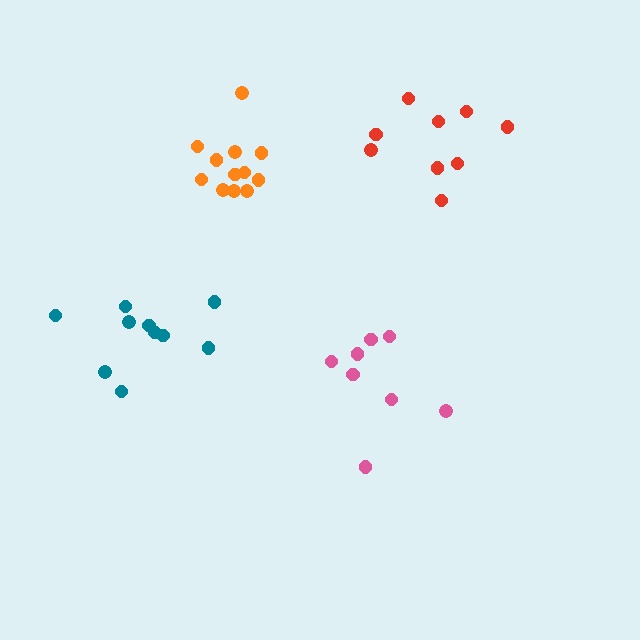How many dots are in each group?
Group 1: 10 dots, Group 2: 8 dots, Group 3: 9 dots, Group 4: 12 dots (39 total).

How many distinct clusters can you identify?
There are 4 distinct clusters.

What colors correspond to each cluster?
The clusters are colored: teal, pink, red, orange.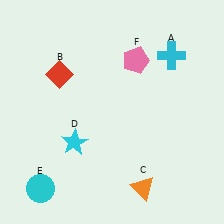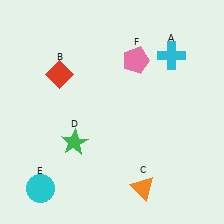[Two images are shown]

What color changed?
The star (D) changed from cyan in Image 1 to green in Image 2.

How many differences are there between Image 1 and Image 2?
There is 1 difference between the two images.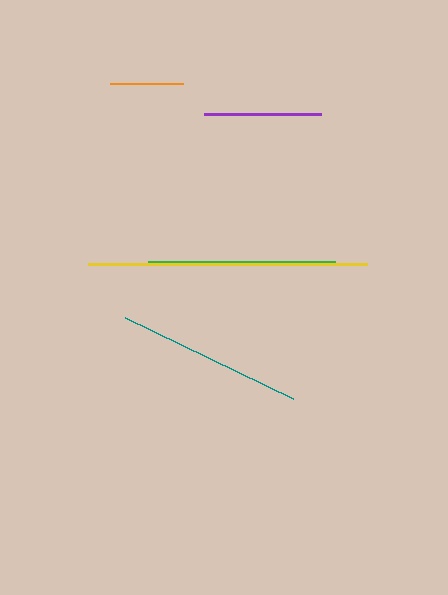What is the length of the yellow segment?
The yellow segment is approximately 279 pixels long.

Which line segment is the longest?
The yellow line is the longest at approximately 279 pixels.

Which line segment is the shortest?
The orange line is the shortest at approximately 72 pixels.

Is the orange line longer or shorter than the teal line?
The teal line is longer than the orange line.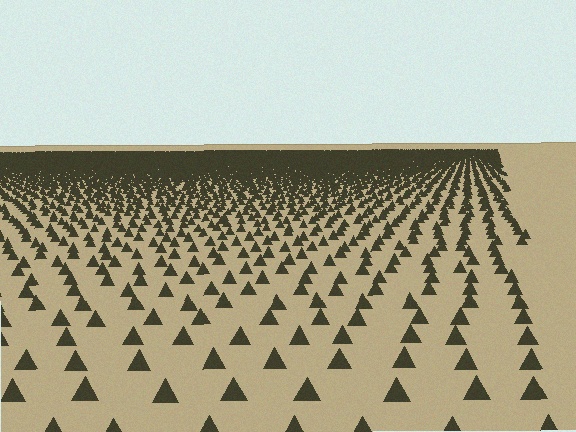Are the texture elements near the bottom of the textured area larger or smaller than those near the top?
Larger. Near the bottom, elements are closer to the viewer and appear at a bigger on-screen size.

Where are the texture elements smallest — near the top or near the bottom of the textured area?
Near the top.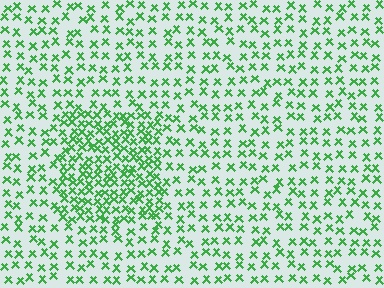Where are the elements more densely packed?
The elements are more densely packed inside the rectangle boundary.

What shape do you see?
I see a rectangle.